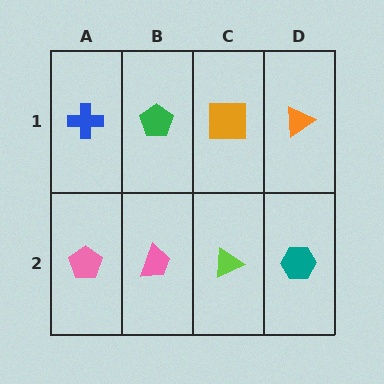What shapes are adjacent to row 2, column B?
A green pentagon (row 1, column B), a pink pentagon (row 2, column A), a lime triangle (row 2, column C).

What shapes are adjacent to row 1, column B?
A pink trapezoid (row 2, column B), a blue cross (row 1, column A), an orange square (row 1, column C).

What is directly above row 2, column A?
A blue cross.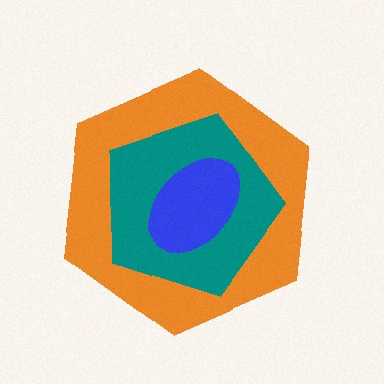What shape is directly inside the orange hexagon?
The teal pentagon.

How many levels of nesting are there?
3.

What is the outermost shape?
The orange hexagon.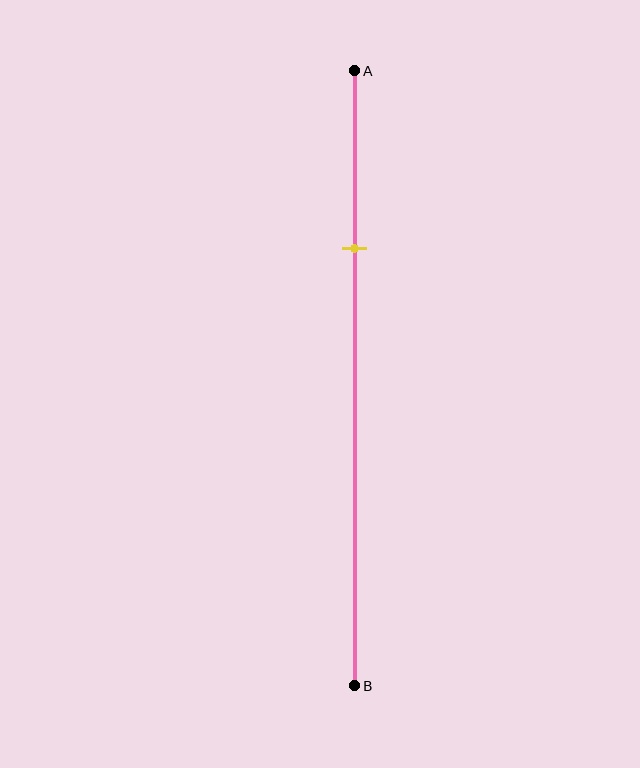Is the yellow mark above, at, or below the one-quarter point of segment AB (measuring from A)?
The yellow mark is below the one-quarter point of segment AB.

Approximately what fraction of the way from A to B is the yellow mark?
The yellow mark is approximately 30% of the way from A to B.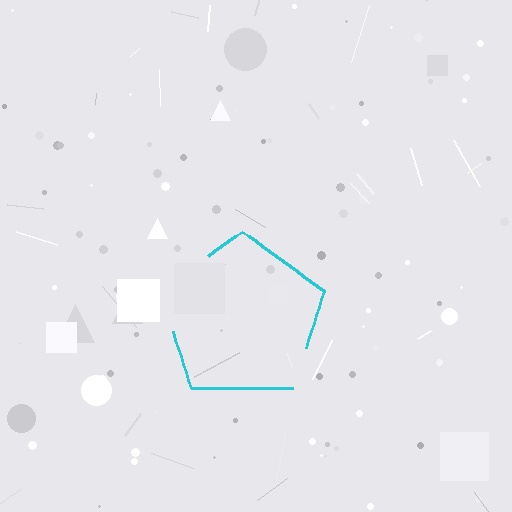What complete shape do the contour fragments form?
The contour fragments form a pentagon.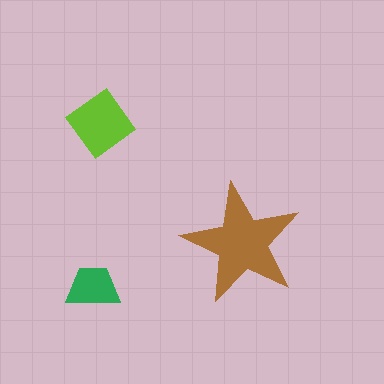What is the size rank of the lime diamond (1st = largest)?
2nd.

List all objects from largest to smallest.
The brown star, the lime diamond, the green trapezoid.